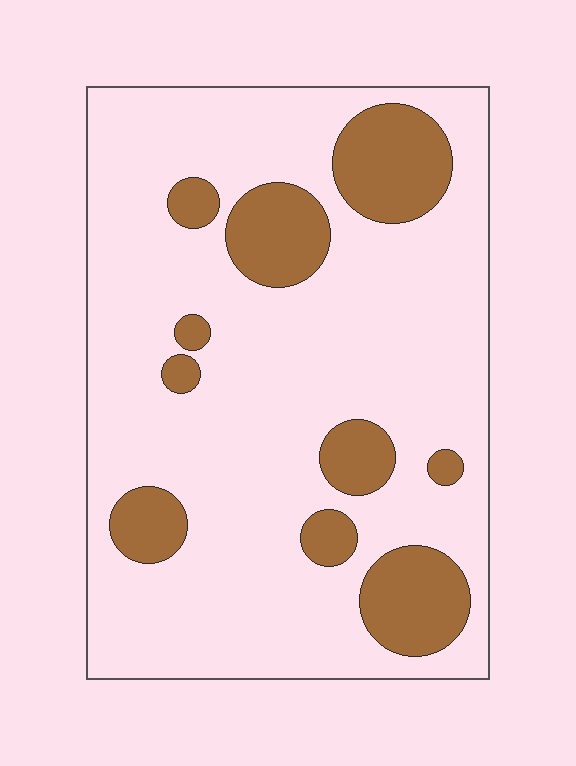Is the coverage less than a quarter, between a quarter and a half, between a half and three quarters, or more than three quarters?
Less than a quarter.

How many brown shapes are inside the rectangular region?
10.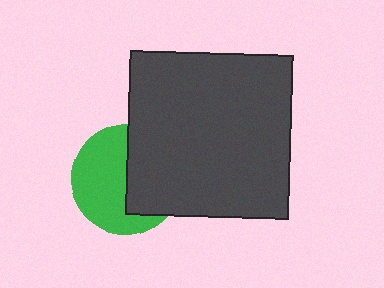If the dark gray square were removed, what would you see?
You would see the complete green circle.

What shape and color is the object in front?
The object in front is a dark gray square.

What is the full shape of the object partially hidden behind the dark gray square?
The partially hidden object is a green circle.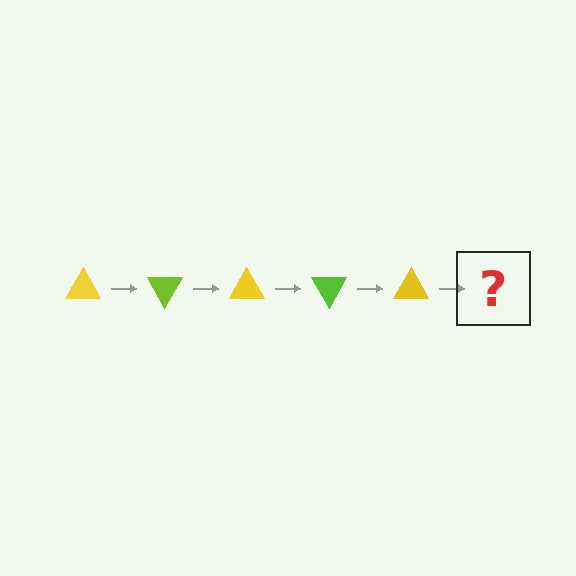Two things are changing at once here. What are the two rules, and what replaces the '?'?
The two rules are that it rotates 60 degrees each step and the color cycles through yellow and lime. The '?' should be a lime triangle, rotated 300 degrees from the start.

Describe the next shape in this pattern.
It should be a lime triangle, rotated 300 degrees from the start.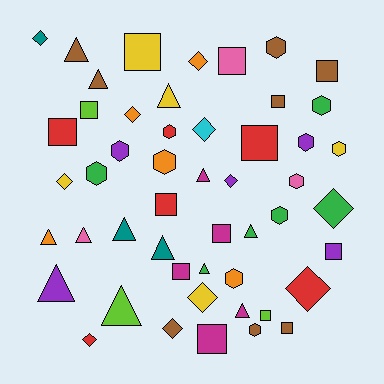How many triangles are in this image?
There are 13 triangles.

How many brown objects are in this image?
There are 8 brown objects.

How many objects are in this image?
There are 50 objects.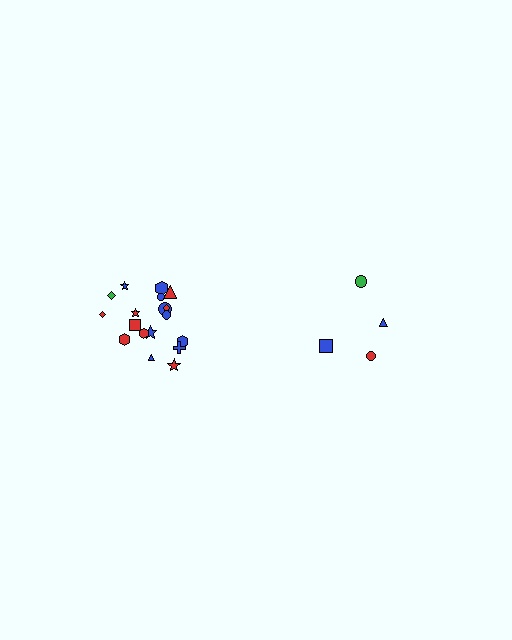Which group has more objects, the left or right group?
The left group.